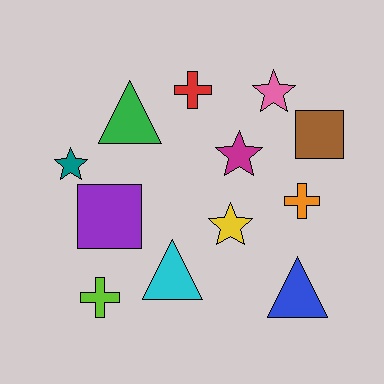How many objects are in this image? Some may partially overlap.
There are 12 objects.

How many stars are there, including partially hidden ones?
There are 4 stars.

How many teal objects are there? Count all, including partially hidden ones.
There is 1 teal object.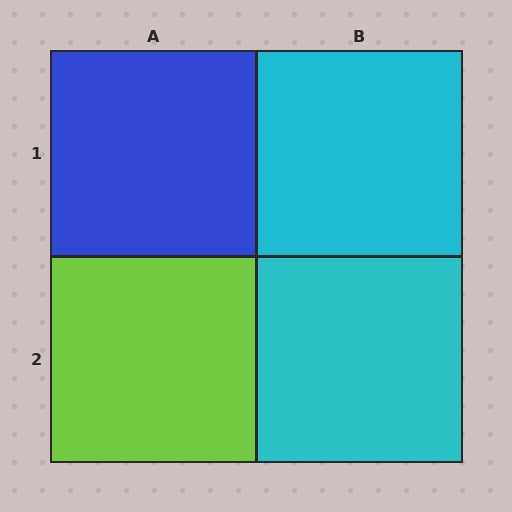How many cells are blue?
1 cell is blue.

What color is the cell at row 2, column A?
Lime.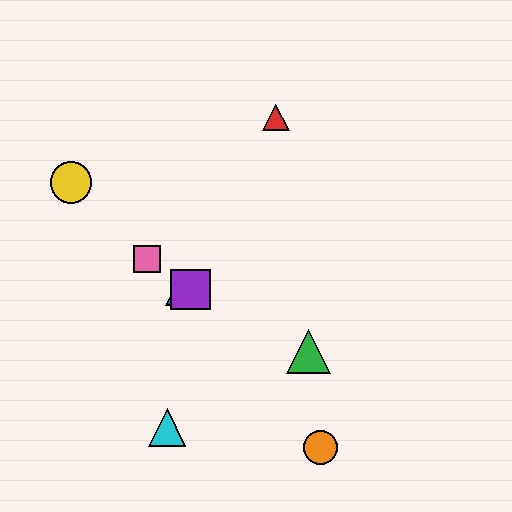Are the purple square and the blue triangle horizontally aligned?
Yes, both are at y≈290.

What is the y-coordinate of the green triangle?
The green triangle is at y≈352.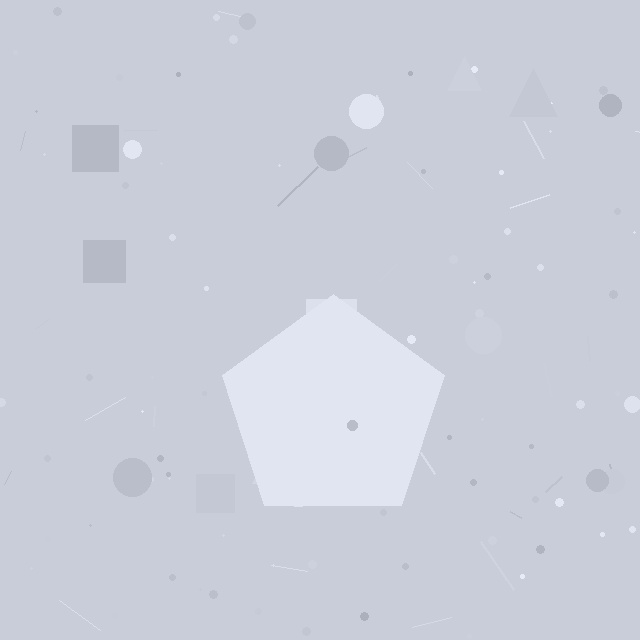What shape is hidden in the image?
A pentagon is hidden in the image.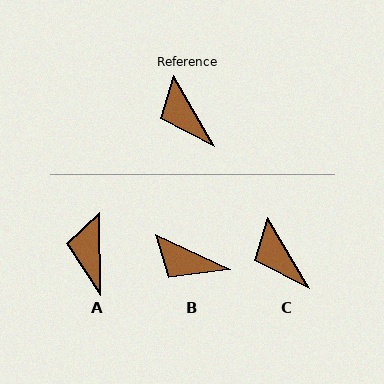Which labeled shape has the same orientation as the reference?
C.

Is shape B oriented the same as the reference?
No, it is off by about 34 degrees.